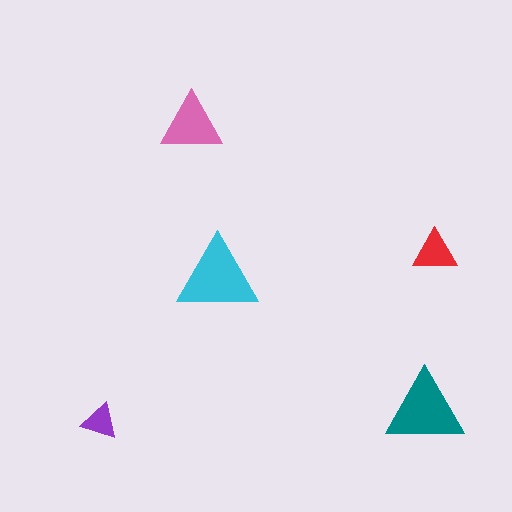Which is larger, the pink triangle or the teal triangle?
The teal one.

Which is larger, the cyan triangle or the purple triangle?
The cyan one.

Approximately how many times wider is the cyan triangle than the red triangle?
About 2 times wider.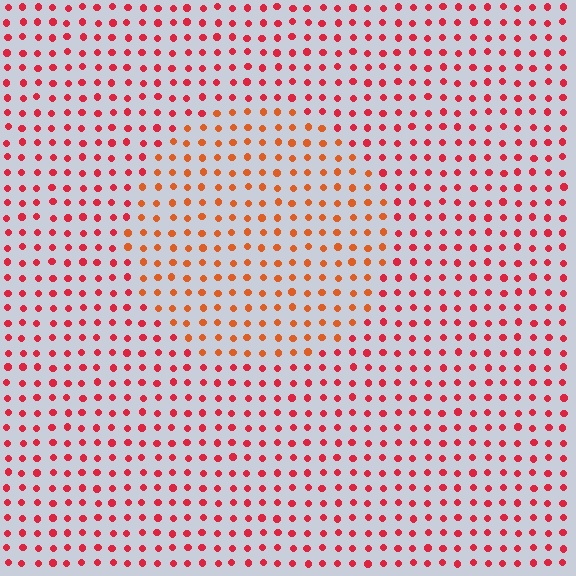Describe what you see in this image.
The image is filled with small red elements in a uniform arrangement. A circle-shaped region is visible where the elements are tinted to a slightly different hue, forming a subtle color boundary.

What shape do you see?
I see a circle.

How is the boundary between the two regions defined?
The boundary is defined purely by a slight shift in hue (about 28 degrees). Spacing, size, and orientation are identical on both sides.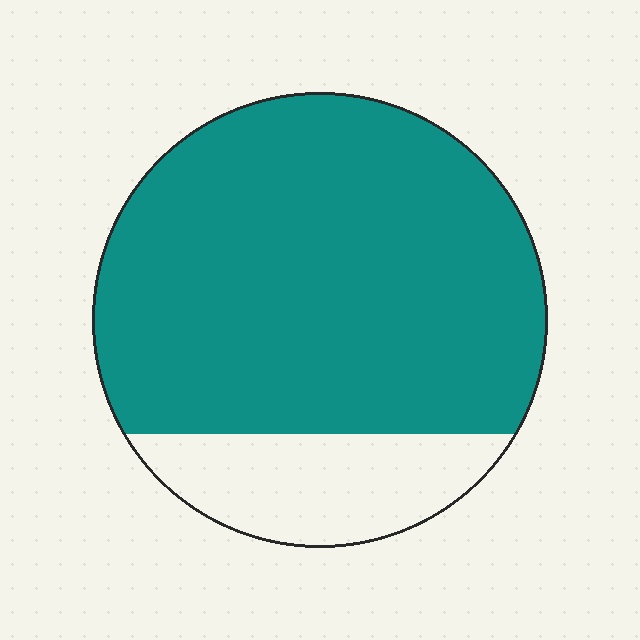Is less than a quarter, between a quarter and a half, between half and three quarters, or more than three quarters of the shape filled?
More than three quarters.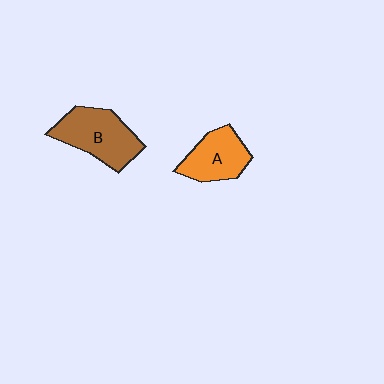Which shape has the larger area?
Shape B (brown).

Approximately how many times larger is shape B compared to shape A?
Approximately 1.3 times.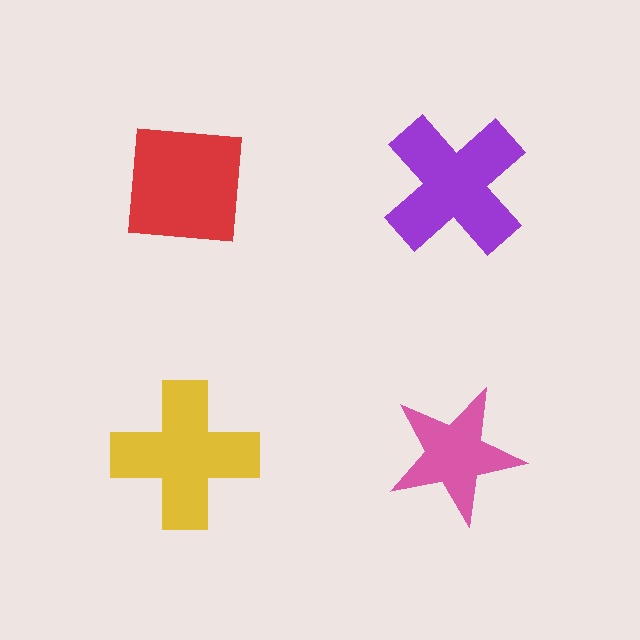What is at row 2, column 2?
A pink star.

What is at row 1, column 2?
A purple cross.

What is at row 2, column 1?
A yellow cross.